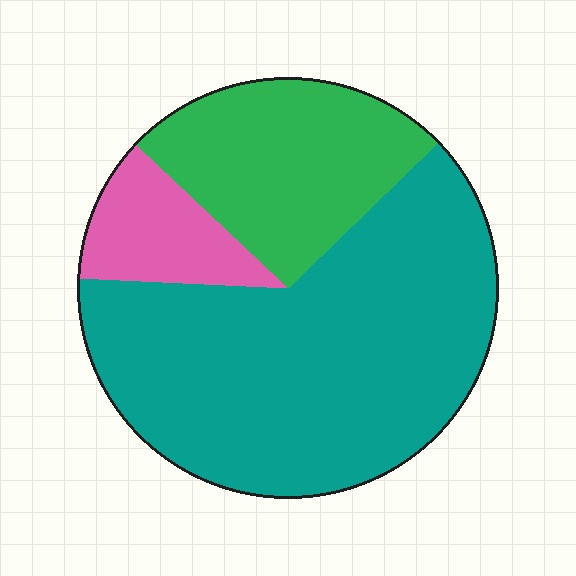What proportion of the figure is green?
Green takes up between a sixth and a third of the figure.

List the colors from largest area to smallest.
From largest to smallest: teal, green, pink.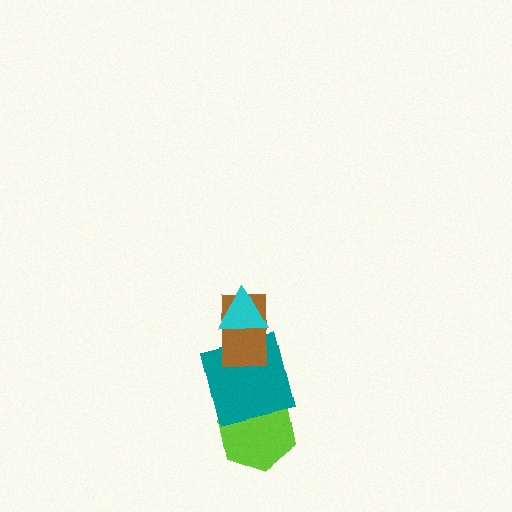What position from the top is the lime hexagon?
The lime hexagon is 4th from the top.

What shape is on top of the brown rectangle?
The cyan triangle is on top of the brown rectangle.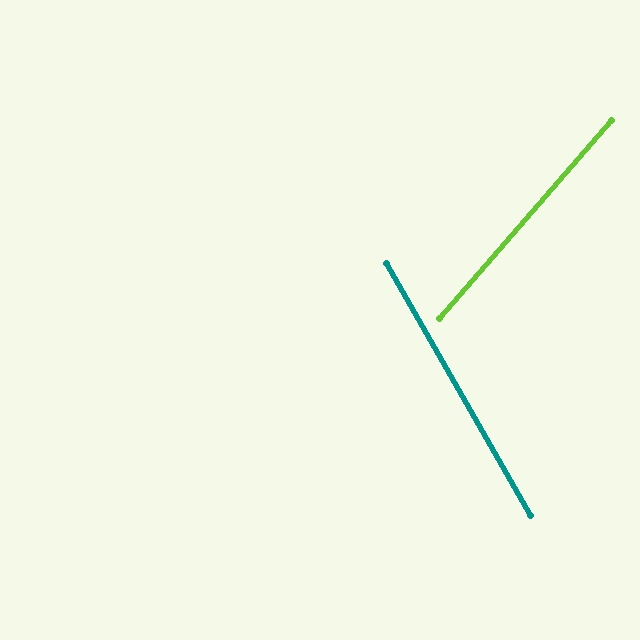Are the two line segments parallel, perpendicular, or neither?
Neither parallel nor perpendicular — they differ by about 71°.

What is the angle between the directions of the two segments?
Approximately 71 degrees.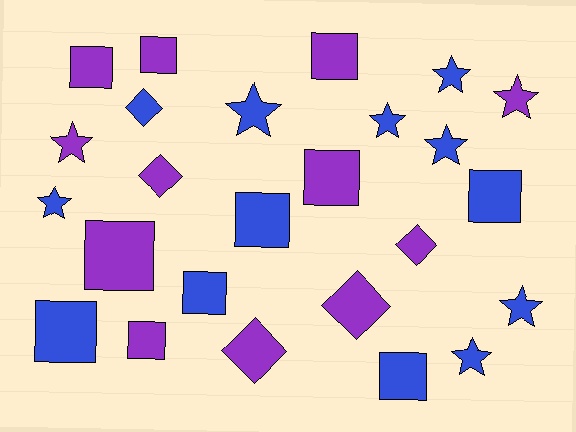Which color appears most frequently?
Blue, with 13 objects.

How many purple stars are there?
There are 2 purple stars.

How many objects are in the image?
There are 25 objects.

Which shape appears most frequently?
Square, with 11 objects.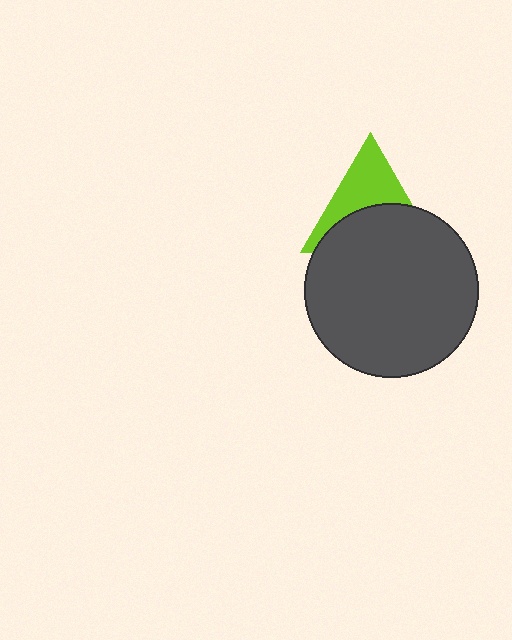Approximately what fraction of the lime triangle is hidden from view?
Roughly 54% of the lime triangle is hidden behind the dark gray circle.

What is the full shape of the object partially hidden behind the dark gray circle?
The partially hidden object is a lime triangle.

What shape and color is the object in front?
The object in front is a dark gray circle.